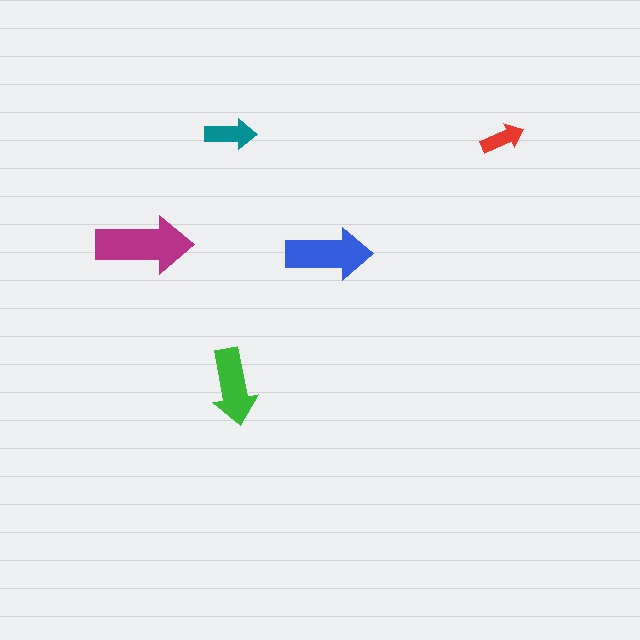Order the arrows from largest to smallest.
the magenta one, the blue one, the green one, the teal one, the red one.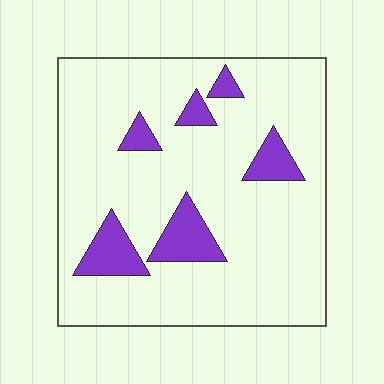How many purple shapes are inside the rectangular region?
6.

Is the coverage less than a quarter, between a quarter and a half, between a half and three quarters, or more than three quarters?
Less than a quarter.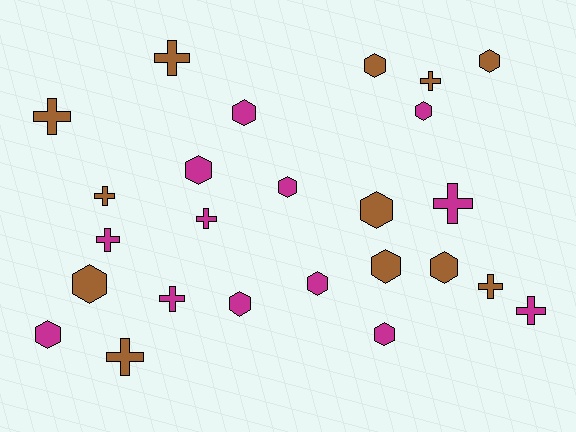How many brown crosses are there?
There are 6 brown crosses.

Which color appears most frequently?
Magenta, with 13 objects.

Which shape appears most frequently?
Hexagon, with 14 objects.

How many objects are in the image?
There are 25 objects.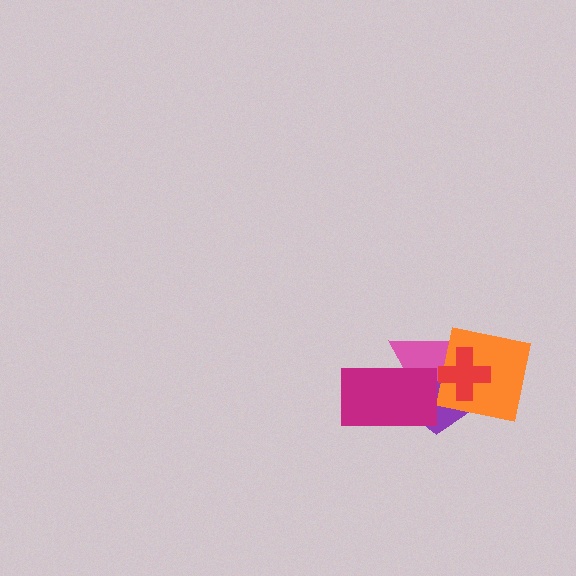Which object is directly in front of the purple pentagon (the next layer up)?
The pink triangle is directly in front of the purple pentagon.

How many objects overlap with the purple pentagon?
4 objects overlap with the purple pentagon.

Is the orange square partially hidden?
Yes, it is partially covered by another shape.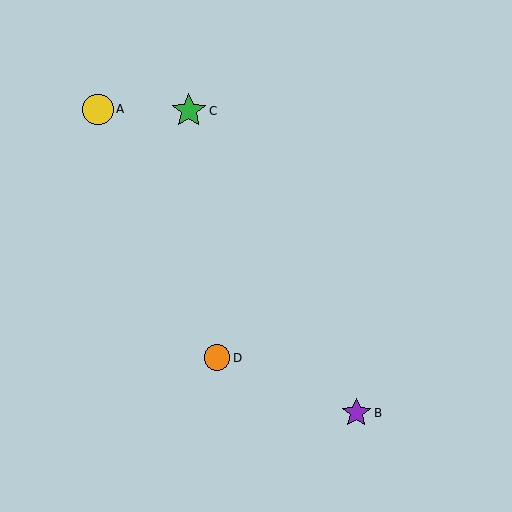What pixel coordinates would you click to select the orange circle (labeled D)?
Click at (217, 358) to select the orange circle D.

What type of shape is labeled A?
Shape A is a yellow circle.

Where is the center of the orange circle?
The center of the orange circle is at (217, 358).